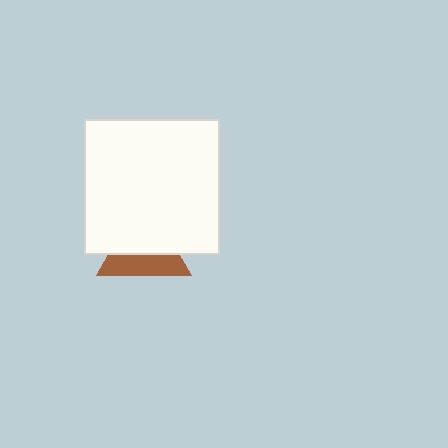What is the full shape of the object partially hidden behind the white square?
The partially hidden object is a brown triangle.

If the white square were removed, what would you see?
You would see the complete brown triangle.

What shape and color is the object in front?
The object in front is a white square.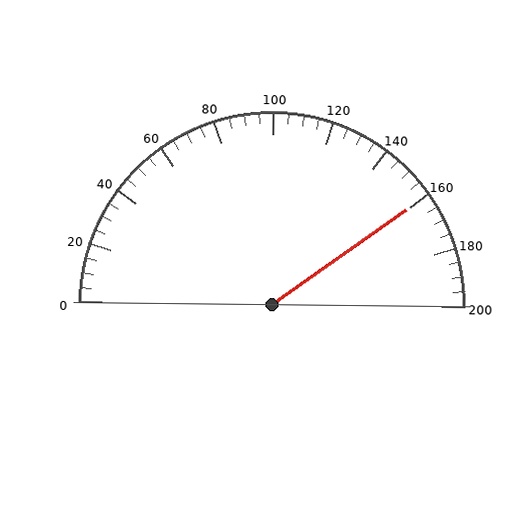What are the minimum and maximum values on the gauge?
The gauge ranges from 0 to 200.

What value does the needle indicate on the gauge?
The needle indicates approximately 160.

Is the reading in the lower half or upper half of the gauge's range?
The reading is in the upper half of the range (0 to 200).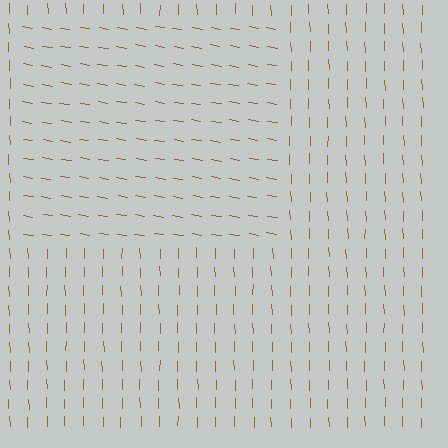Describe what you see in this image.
The image is filled with small brown line segments. A rectangle region in the image has lines oriented differently from the surrounding lines, creating a visible texture boundary.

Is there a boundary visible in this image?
Yes, there is a texture boundary formed by a change in line orientation.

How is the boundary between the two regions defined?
The boundary is defined purely by a change in line orientation (approximately 79 degrees difference). All lines are the same color and thickness.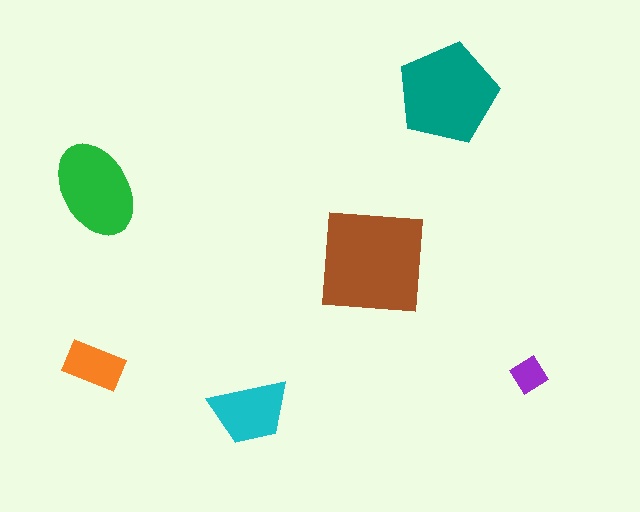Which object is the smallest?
The purple diamond.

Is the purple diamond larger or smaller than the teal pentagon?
Smaller.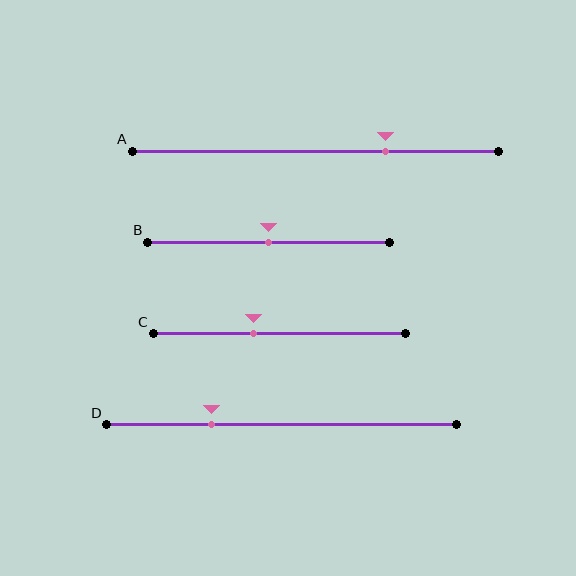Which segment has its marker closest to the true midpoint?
Segment B has its marker closest to the true midpoint.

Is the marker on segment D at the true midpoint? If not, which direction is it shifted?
No, the marker on segment D is shifted to the left by about 20% of the segment length.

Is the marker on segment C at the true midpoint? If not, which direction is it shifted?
No, the marker on segment C is shifted to the left by about 11% of the segment length.